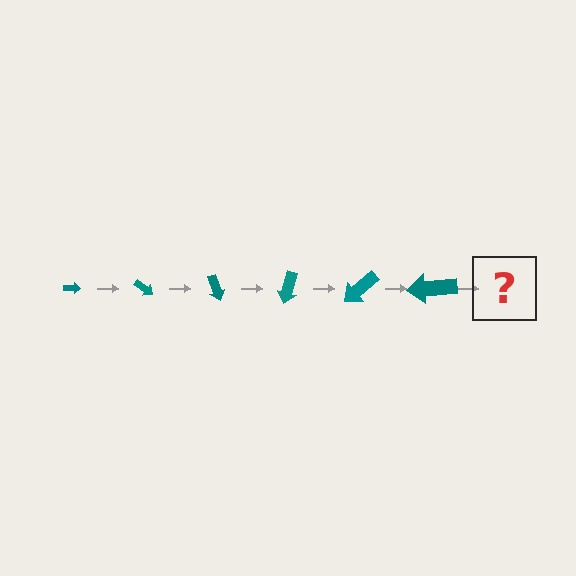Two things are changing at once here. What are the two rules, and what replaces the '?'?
The two rules are that the arrow grows larger each step and it rotates 35 degrees each step. The '?' should be an arrow, larger than the previous one and rotated 210 degrees from the start.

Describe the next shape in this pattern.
It should be an arrow, larger than the previous one and rotated 210 degrees from the start.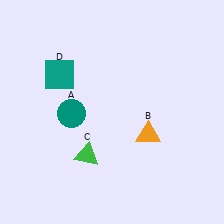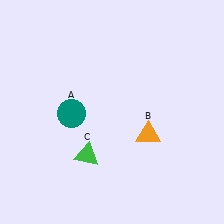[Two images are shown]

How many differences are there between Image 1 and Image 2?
There is 1 difference between the two images.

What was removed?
The teal square (D) was removed in Image 2.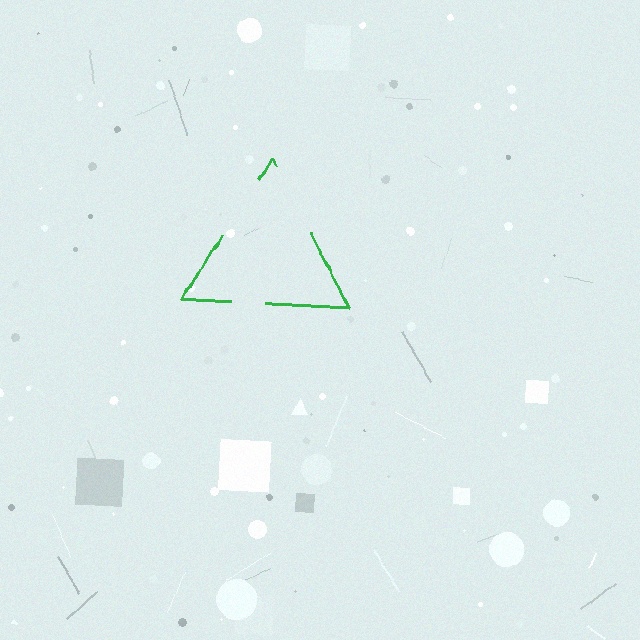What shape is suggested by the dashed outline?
The dashed outline suggests a triangle.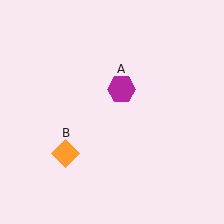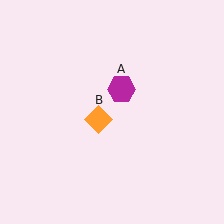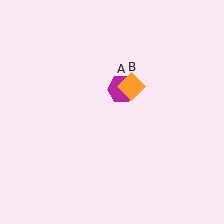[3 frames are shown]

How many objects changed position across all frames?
1 object changed position: orange diamond (object B).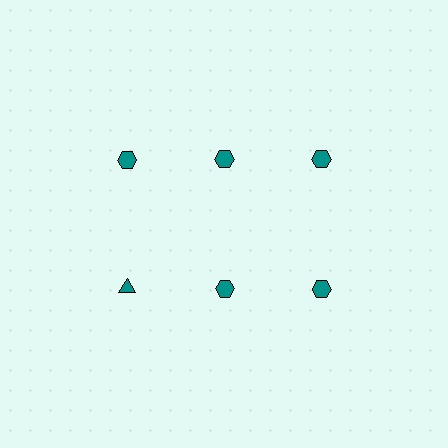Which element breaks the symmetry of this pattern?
The teal triangle in the second row, leftmost column breaks the symmetry. All other shapes are teal hexagons.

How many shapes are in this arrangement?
There are 6 shapes arranged in a grid pattern.